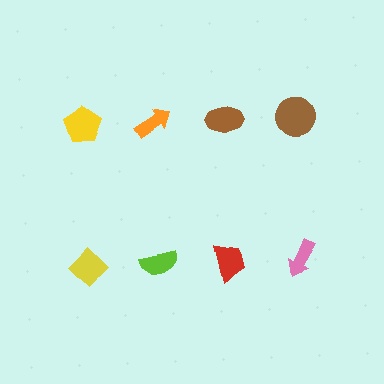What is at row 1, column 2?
An orange arrow.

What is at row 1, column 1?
A yellow pentagon.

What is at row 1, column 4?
A brown circle.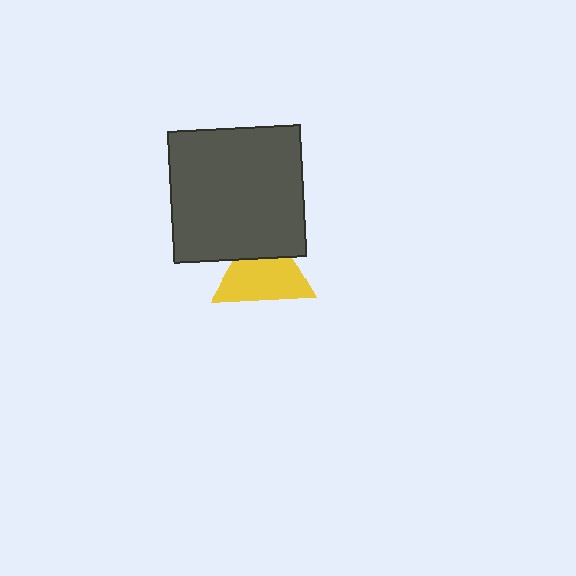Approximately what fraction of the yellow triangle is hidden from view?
Roughly 30% of the yellow triangle is hidden behind the dark gray square.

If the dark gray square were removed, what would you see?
You would see the complete yellow triangle.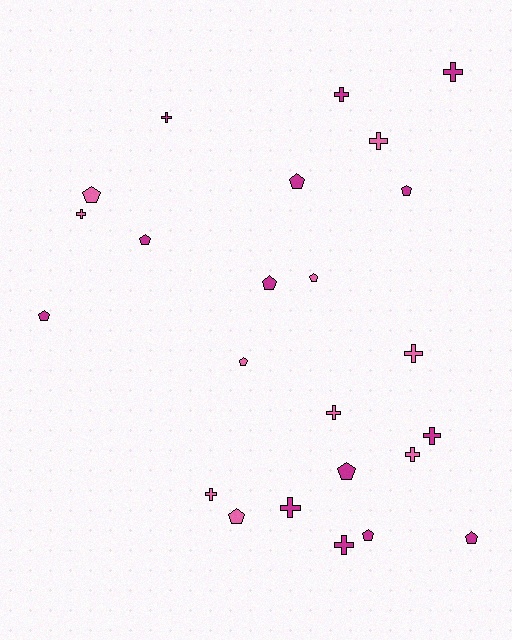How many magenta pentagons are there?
There are 8 magenta pentagons.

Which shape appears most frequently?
Pentagon, with 12 objects.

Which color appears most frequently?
Magenta, with 14 objects.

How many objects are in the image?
There are 24 objects.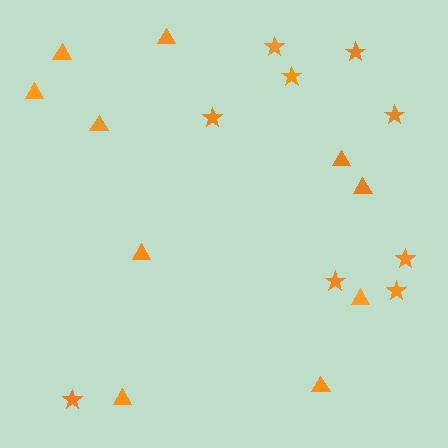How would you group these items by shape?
There are 2 groups: one group of stars (9) and one group of triangles (10).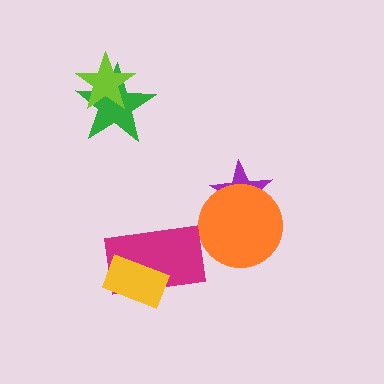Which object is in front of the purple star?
The orange circle is in front of the purple star.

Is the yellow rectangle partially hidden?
No, no other shape covers it.